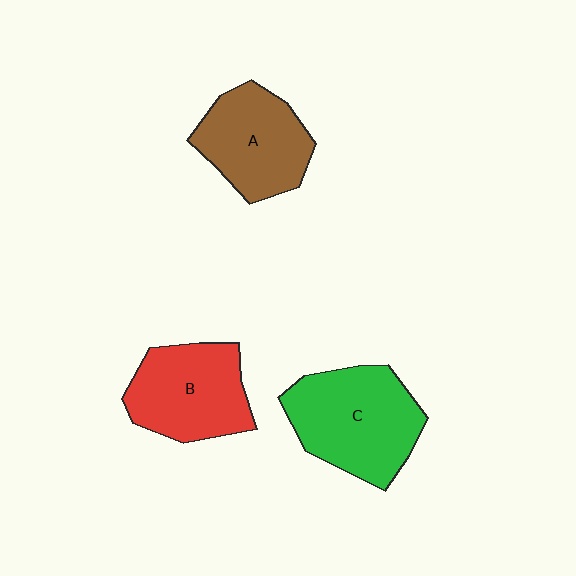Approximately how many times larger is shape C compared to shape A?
Approximately 1.2 times.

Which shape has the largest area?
Shape C (green).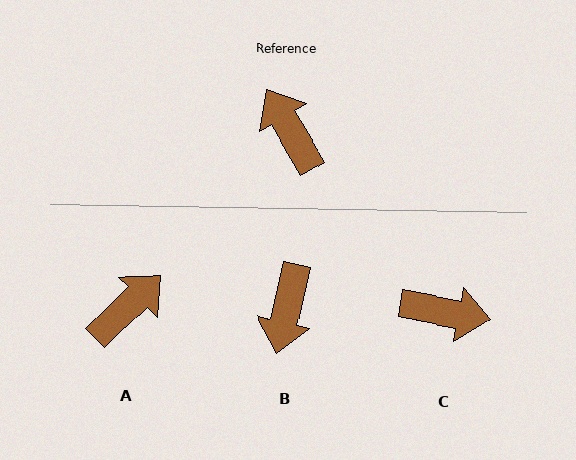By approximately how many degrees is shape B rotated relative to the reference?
Approximately 137 degrees counter-clockwise.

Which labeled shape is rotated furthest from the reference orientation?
B, about 137 degrees away.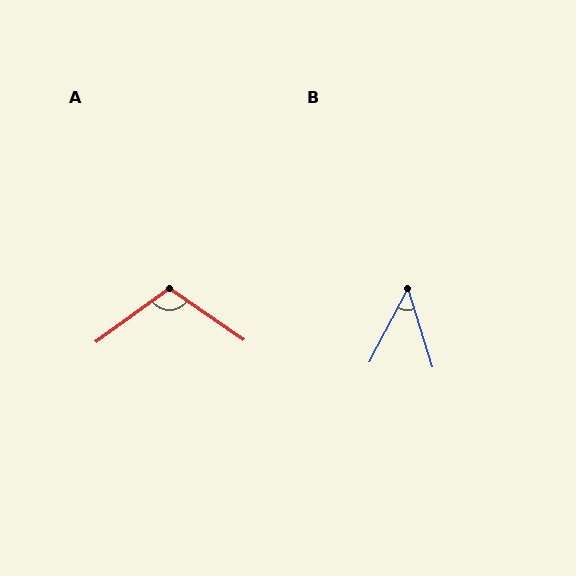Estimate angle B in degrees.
Approximately 45 degrees.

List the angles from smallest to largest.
B (45°), A (110°).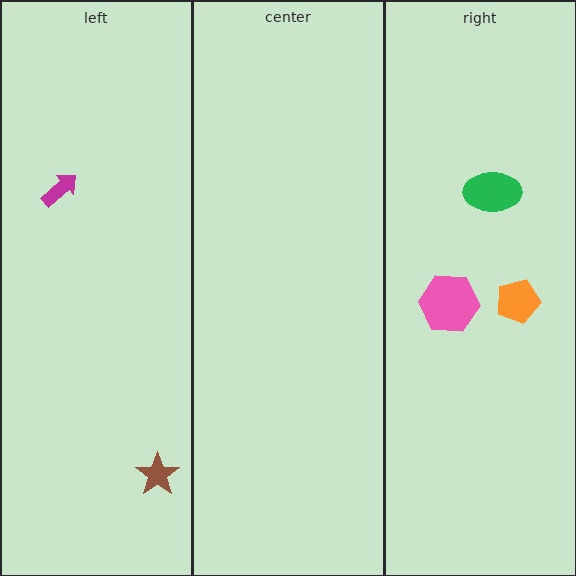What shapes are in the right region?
The pink hexagon, the orange pentagon, the green ellipse.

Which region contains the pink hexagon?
The right region.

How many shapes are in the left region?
2.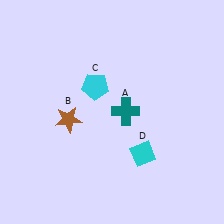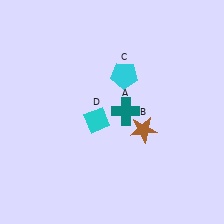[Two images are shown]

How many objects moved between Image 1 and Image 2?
3 objects moved between the two images.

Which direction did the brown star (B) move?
The brown star (B) moved right.